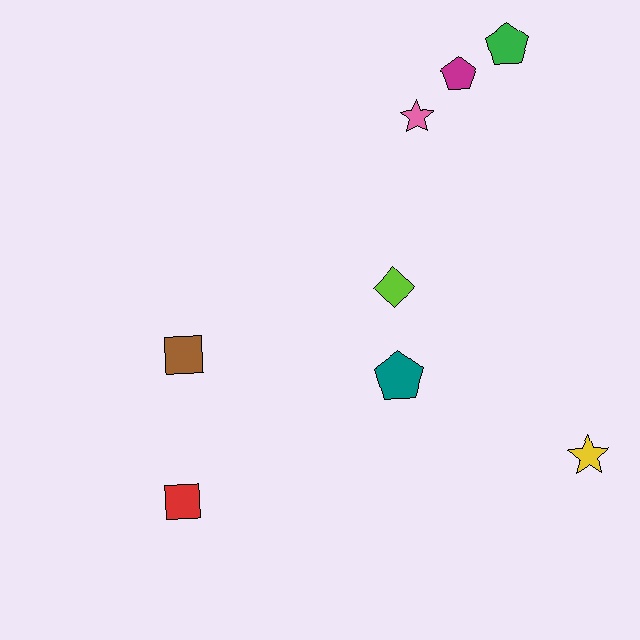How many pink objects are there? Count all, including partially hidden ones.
There is 1 pink object.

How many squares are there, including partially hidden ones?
There are 2 squares.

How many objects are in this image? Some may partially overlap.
There are 8 objects.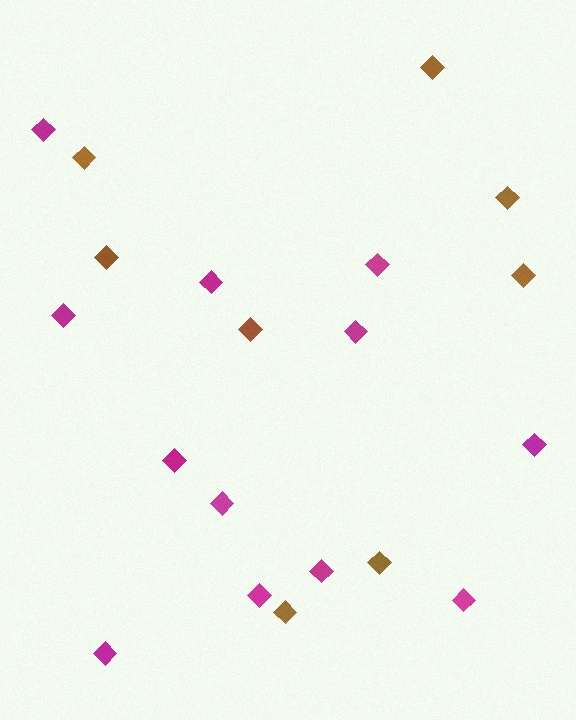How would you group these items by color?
There are 2 groups: one group of brown diamonds (8) and one group of magenta diamonds (12).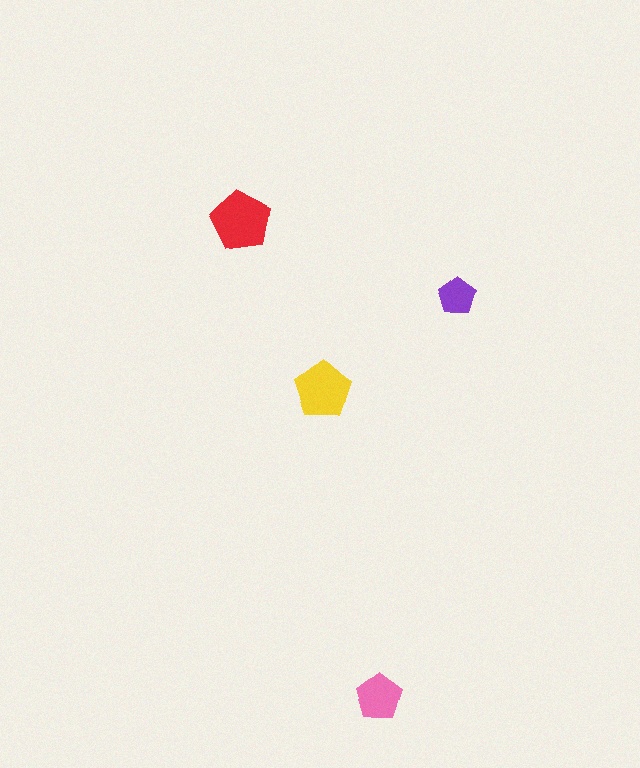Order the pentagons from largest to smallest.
the red one, the yellow one, the pink one, the purple one.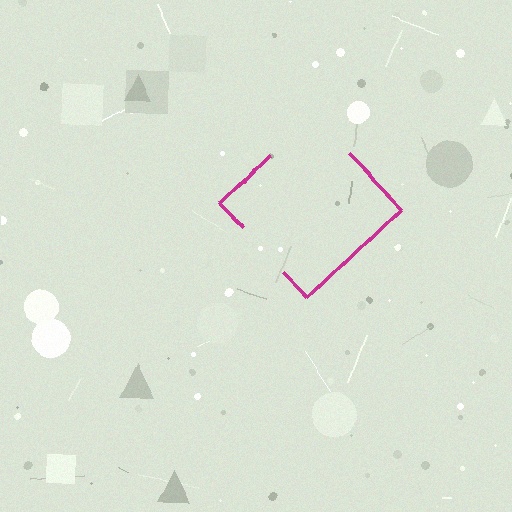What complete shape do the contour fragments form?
The contour fragments form a diamond.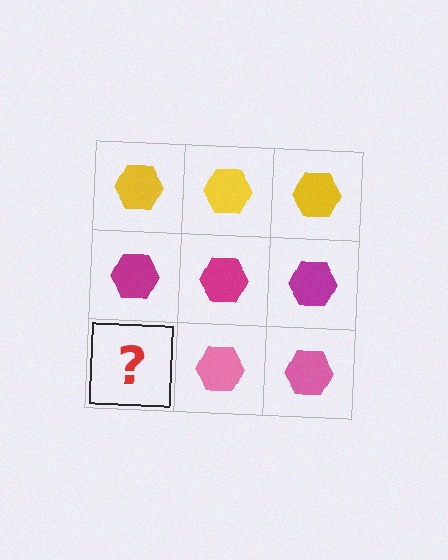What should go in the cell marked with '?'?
The missing cell should contain a pink hexagon.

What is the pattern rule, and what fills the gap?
The rule is that each row has a consistent color. The gap should be filled with a pink hexagon.